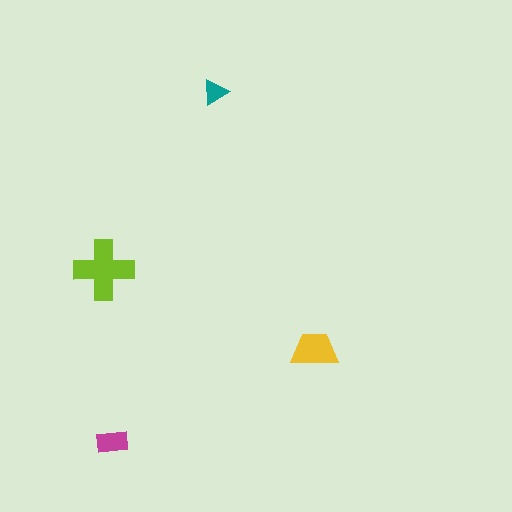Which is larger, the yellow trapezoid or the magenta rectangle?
The yellow trapezoid.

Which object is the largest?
The lime cross.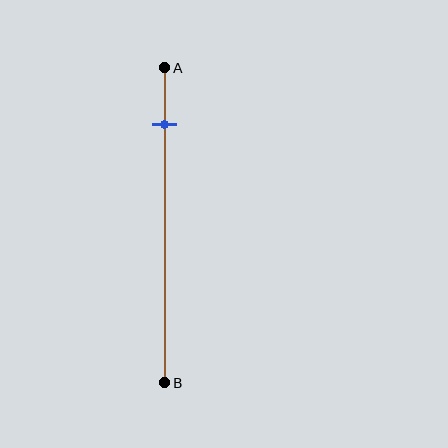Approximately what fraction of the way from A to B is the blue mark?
The blue mark is approximately 20% of the way from A to B.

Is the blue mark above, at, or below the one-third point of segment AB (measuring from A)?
The blue mark is above the one-third point of segment AB.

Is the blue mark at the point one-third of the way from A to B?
No, the mark is at about 20% from A, not at the 33% one-third point.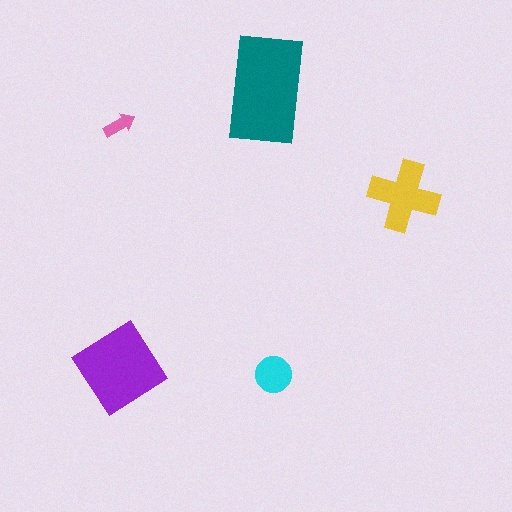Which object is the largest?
The teal rectangle.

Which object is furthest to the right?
The yellow cross is rightmost.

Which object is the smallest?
The pink arrow.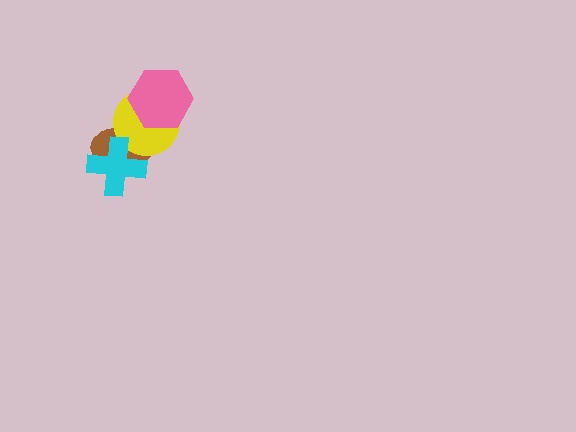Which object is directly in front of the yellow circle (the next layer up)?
The cyan cross is directly in front of the yellow circle.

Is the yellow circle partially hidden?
Yes, it is partially covered by another shape.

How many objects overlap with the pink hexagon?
1 object overlaps with the pink hexagon.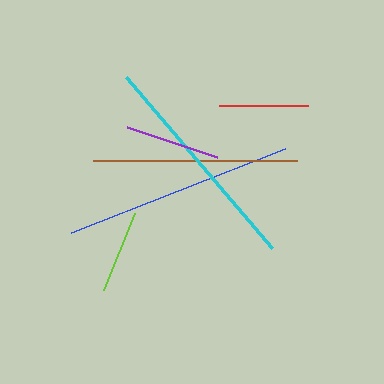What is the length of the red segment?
The red segment is approximately 89 pixels long.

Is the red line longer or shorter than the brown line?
The brown line is longer than the red line.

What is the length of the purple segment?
The purple segment is approximately 95 pixels long.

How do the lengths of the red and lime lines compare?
The red and lime lines are approximately the same length.